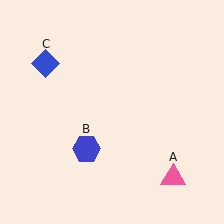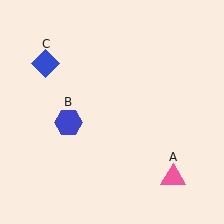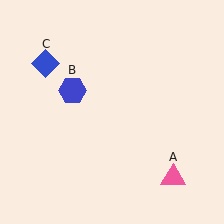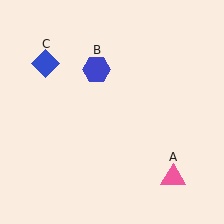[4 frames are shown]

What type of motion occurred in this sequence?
The blue hexagon (object B) rotated clockwise around the center of the scene.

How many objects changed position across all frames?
1 object changed position: blue hexagon (object B).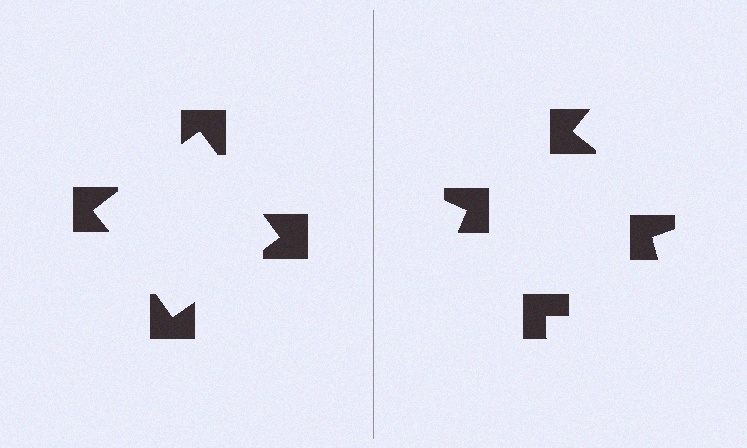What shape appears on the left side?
An illusory square.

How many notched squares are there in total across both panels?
8 — 4 on each side.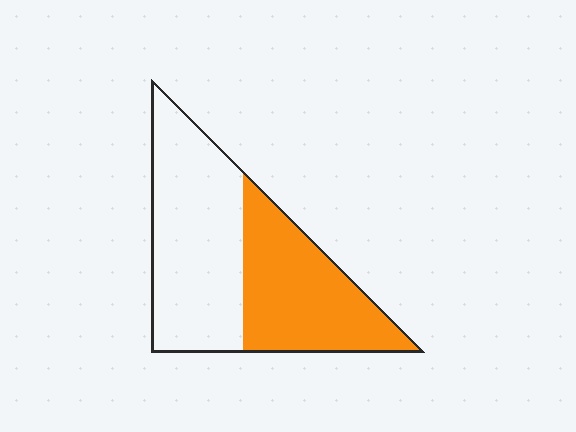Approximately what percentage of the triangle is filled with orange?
Approximately 45%.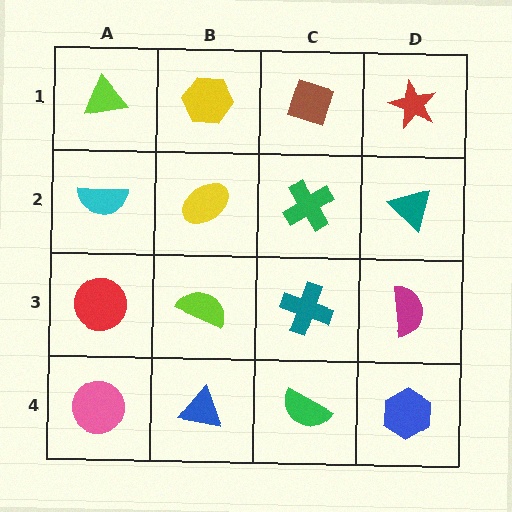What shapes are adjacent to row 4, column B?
A lime semicircle (row 3, column B), a pink circle (row 4, column A), a green semicircle (row 4, column C).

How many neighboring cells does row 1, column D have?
2.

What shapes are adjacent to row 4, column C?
A teal cross (row 3, column C), a blue triangle (row 4, column B), a blue hexagon (row 4, column D).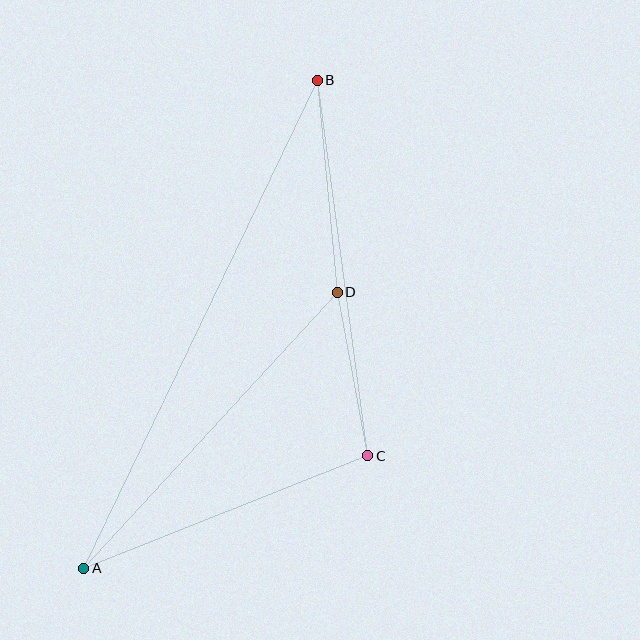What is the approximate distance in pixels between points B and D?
The distance between B and D is approximately 213 pixels.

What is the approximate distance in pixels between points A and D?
The distance between A and D is approximately 375 pixels.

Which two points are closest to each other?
Points C and D are closest to each other.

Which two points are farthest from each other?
Points A and B are farthest from each other.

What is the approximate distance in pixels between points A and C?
The distance between A and C is approximately 306 pixels.